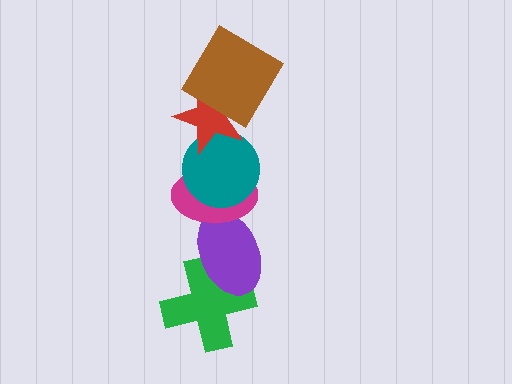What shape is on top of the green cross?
The purple ellipse is on top of the green cross.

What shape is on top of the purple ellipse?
The magenta ellipse is on top of the purple ellipse.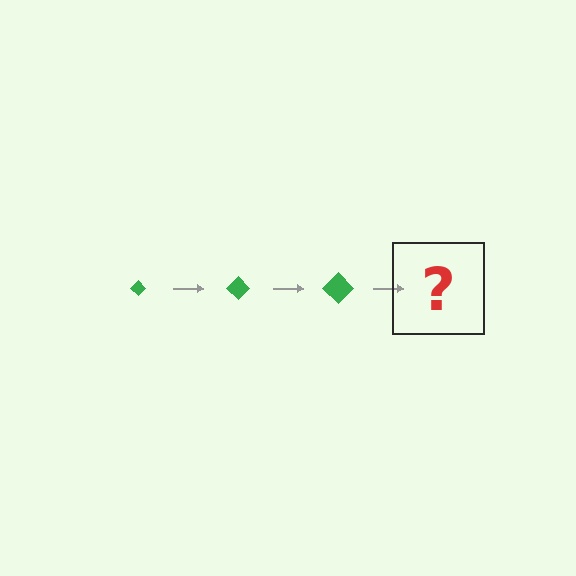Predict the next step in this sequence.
The next step is a green diamond, larger than the previous one.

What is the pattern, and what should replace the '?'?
The pattern is that the diamond gets progressively larger each step. The '?' should be a green diamond, larger than the previous one.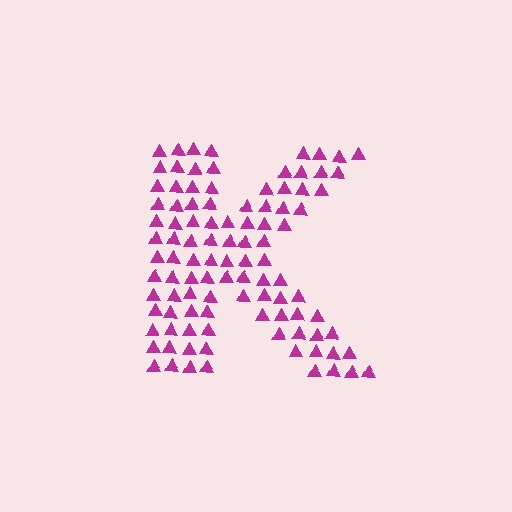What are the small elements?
The small elements are triangles.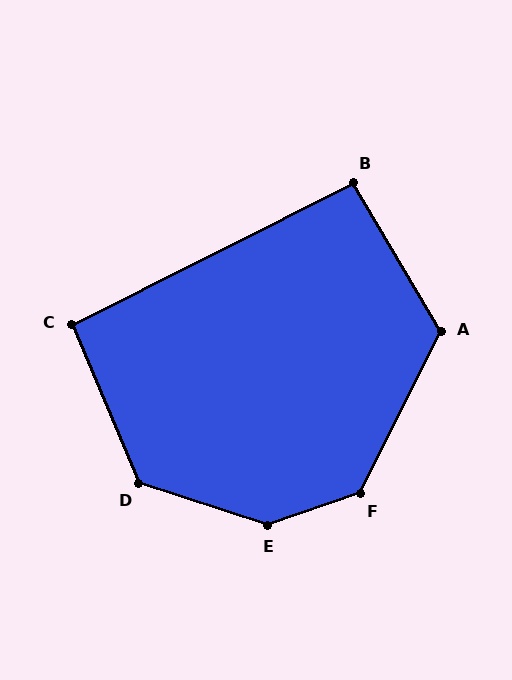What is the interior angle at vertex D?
Approximately 131 degrees (obtuse).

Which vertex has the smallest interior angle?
B, at approximately 94 degrees.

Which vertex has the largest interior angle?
E, at approximately 143 degrees.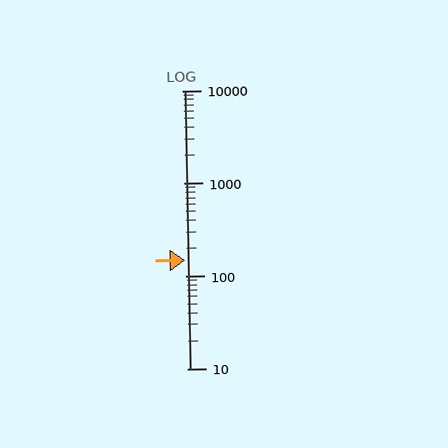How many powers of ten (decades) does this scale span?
The scale spans 3 decades, from 10 to 10000.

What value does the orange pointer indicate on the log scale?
The pointer indicates approximately 150.